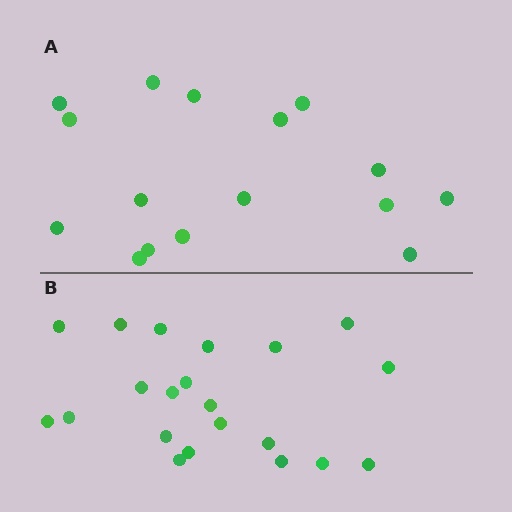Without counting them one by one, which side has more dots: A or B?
Region B (the bottom region) has more dots.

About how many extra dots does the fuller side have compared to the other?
Region B has about 5 more dots than region A.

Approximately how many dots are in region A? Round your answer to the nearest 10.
About 20 dots. (The exact count is 16, which rounds to 20.)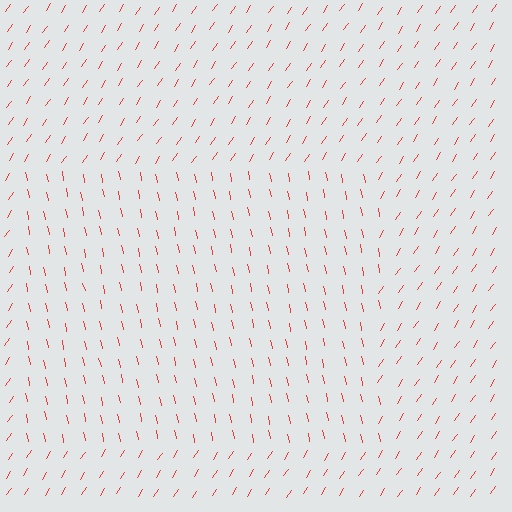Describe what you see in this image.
The image is filled with small red line segments. A rectangle region in the image has lines oriented differently from the surrounding lines, creating a visible texture boundary.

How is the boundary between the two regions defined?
The boundary is defined purely by a change in line orientation (approximately 45 degrees difference). All lines are the same color and thickness.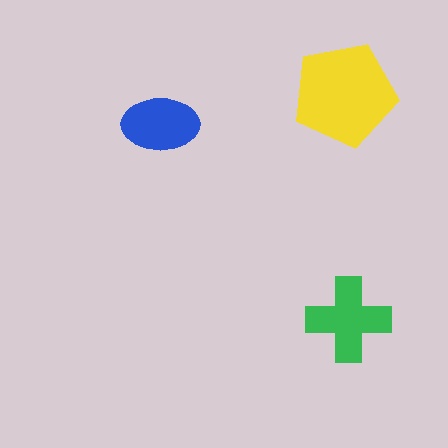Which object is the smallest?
The blue ellipse.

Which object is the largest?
The yellow pentagon.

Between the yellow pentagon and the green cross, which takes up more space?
The yellow pentagon.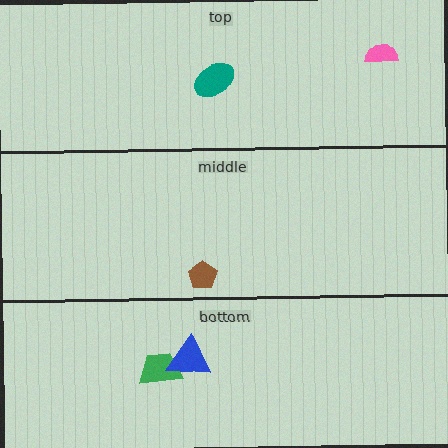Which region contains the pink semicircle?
The top region.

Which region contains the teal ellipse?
The top region.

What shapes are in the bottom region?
The green trapezoid, the blue triangle.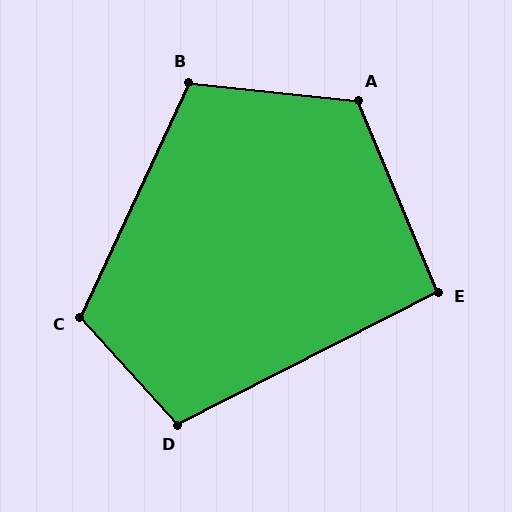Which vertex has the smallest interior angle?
E, at approximately 94 degrees.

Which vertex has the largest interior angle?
A, at approximately 119 degrees.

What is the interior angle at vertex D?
Approximately 105 degrees (obtuse).